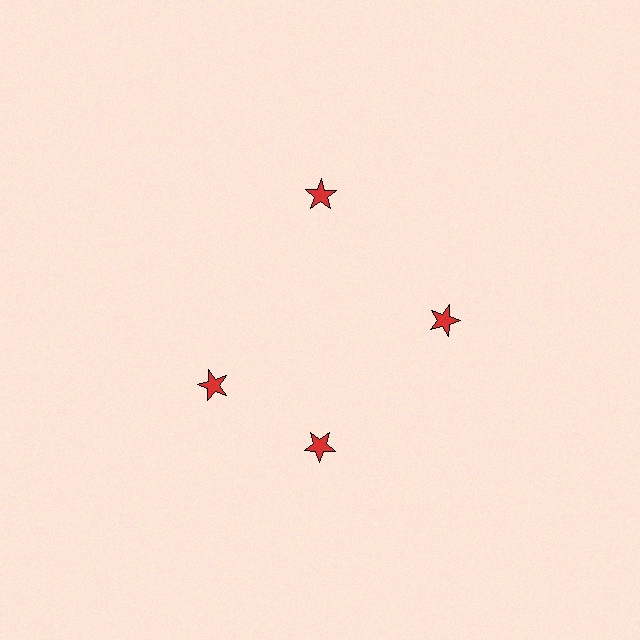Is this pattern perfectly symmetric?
No. The 4 red stars are arranged in a ring, but one element near the 9 o'clock position is rotated out of alignment along the ring, breaking the 4-fold rotational symmetry.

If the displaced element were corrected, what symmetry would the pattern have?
It would have 4-fold rotational symmetry — the pattern would map onto itself every 90 degrees.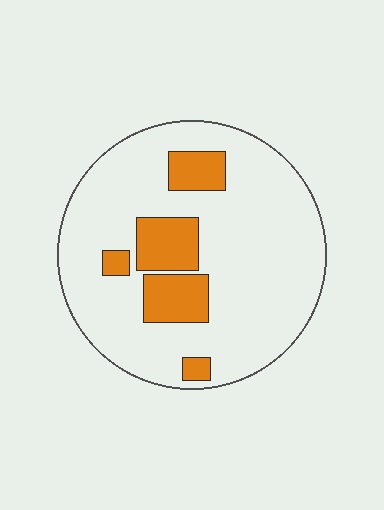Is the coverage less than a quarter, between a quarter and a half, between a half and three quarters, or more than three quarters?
Less than a quarter.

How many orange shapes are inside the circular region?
5.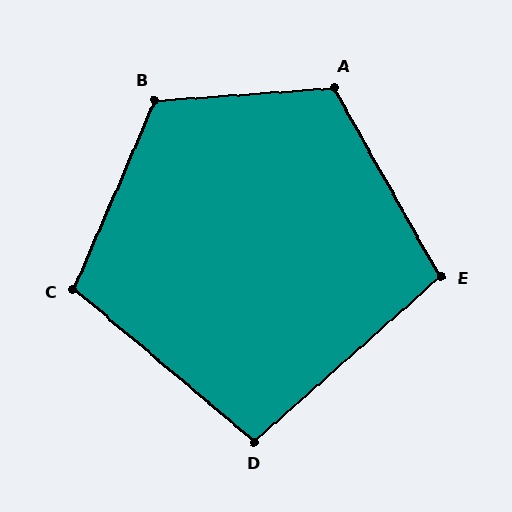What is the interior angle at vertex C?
Approximately 107 degrees (obtuse).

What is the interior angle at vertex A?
Approximately 115 degrees (obtuse).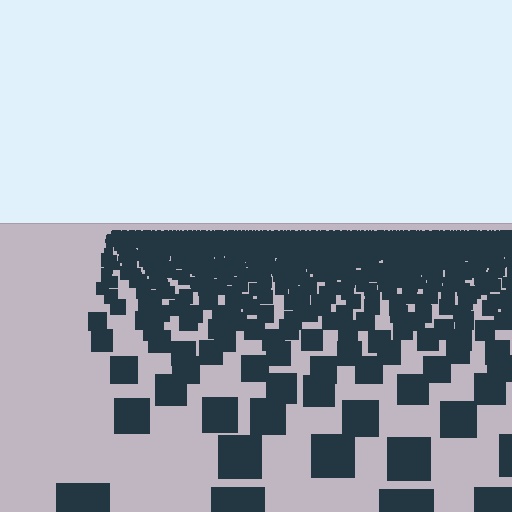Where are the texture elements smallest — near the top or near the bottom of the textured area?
Near the top.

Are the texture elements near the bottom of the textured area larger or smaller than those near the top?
Larger. Near the bottom, elements are closer to the viewer and appear at a bigger on-screen size.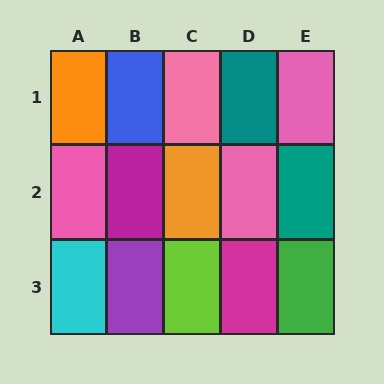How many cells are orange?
2 cells are orange.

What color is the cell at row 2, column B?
Magenta.